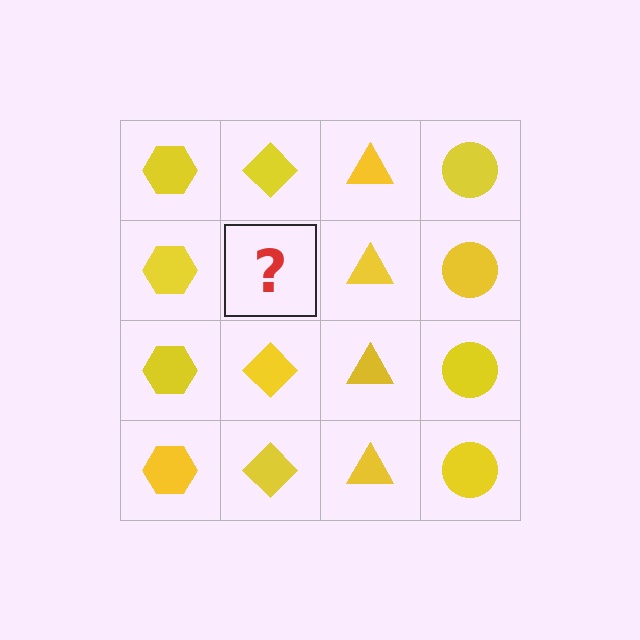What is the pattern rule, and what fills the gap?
The rule is that each column has a consistent shape. The gap should be filled with a yellow diamond.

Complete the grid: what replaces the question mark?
The question mark should be replaced with a yellow diamond.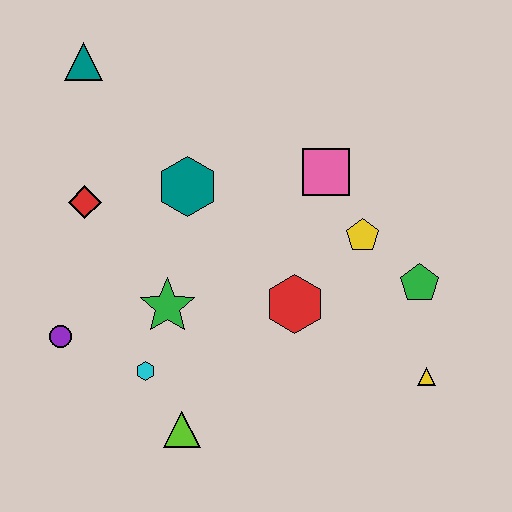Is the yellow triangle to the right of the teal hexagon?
Yes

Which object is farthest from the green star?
The yellow triangle is farthest from the green star.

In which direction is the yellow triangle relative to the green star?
The yellow triangle is to the right of the green star.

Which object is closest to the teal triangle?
The red diamond is closest to the teal triangle.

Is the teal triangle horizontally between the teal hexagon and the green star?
No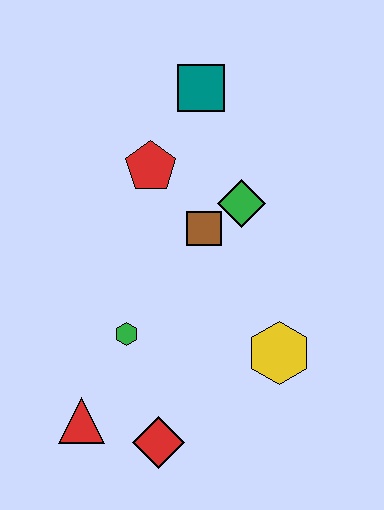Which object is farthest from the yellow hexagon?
The teal square is farthest from the yellow hexagon.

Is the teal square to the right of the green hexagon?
Yes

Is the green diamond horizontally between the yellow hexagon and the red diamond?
Yes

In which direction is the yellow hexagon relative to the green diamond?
The yellow hexagon is below the green diamond.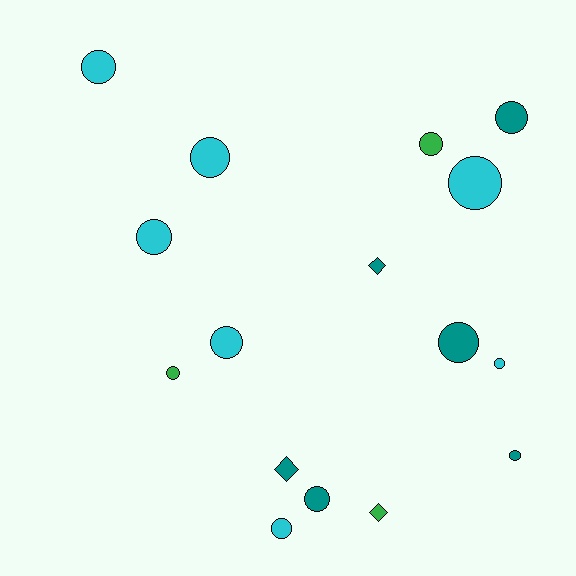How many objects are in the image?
There are 16 objects.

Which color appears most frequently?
Cyan, with 7 objects.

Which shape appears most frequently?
Circle, with 13 objects.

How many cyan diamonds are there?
There are no cyan diamonds.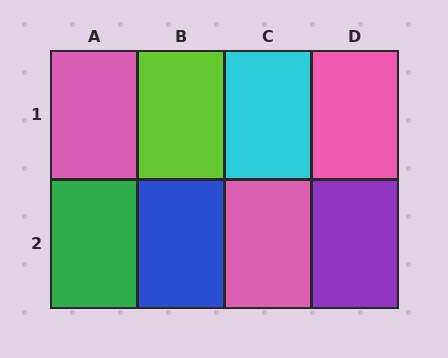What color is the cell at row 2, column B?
Blue.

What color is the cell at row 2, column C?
Pink.